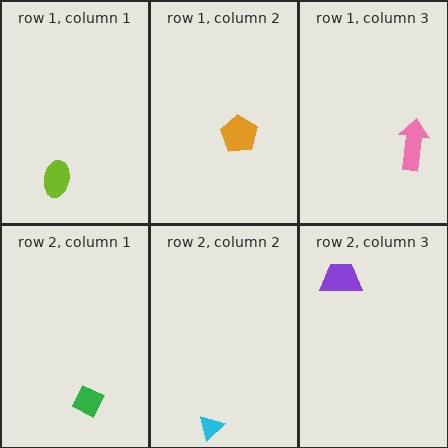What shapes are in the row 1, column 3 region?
The pink arrow.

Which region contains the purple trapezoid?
The row 2, column 3 region.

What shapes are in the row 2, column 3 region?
The purple trapezoid.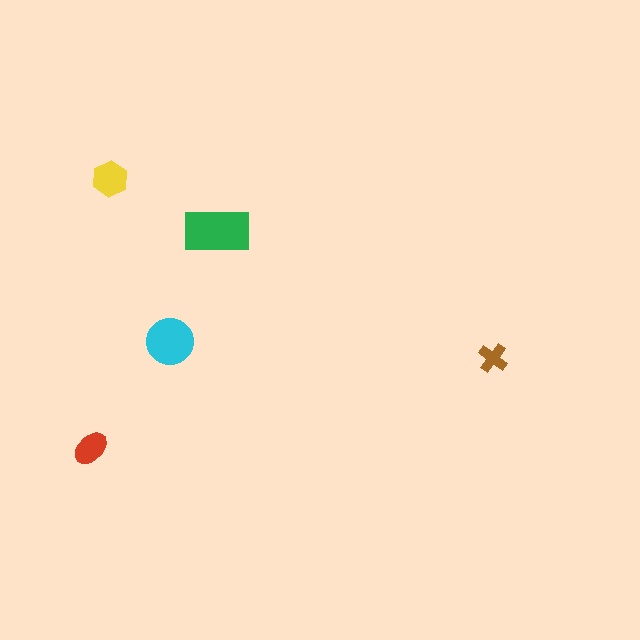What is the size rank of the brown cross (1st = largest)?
5th.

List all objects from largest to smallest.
The green rectangle, the cyan circle, the yellow hexagon, the red ellipse, the brown cross.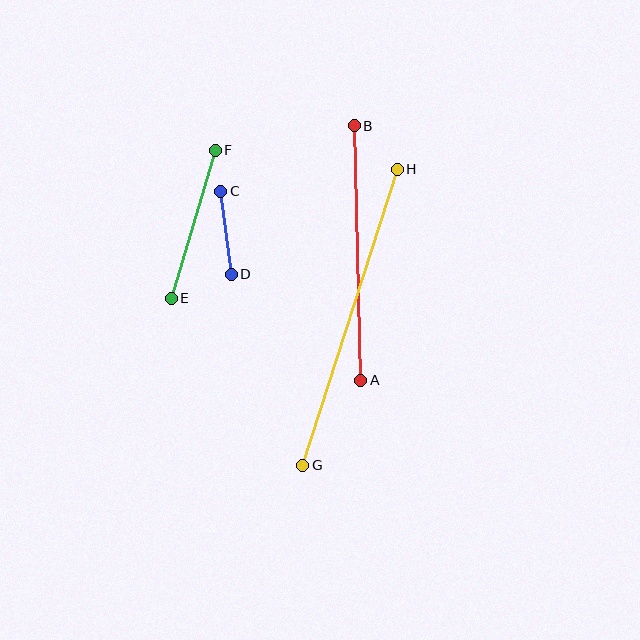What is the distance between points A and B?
The distance is approximately 255 pixels.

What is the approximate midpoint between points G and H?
The midpoint is at approximately (350, 317) pixels.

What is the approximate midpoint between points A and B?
The midpoint is at approximately (357, 253) pixels.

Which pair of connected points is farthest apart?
Points G and H are farthest apart.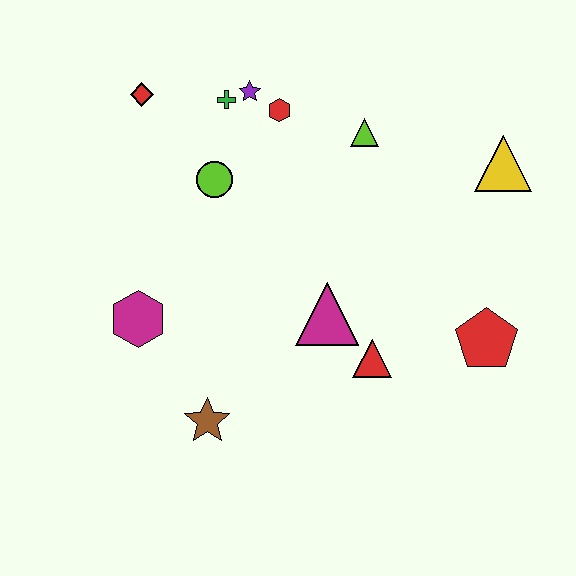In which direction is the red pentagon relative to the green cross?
The red pentagon is to the right of the green cross.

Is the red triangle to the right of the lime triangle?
Yes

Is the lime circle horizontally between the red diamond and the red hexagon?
Yes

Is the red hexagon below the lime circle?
No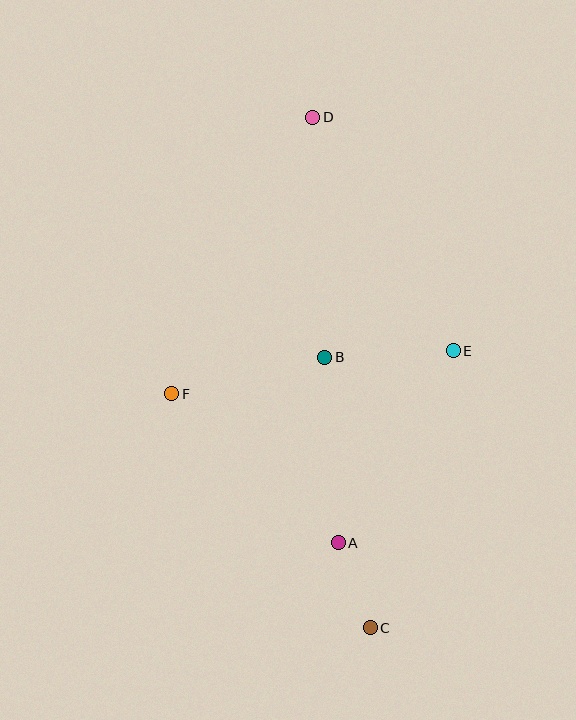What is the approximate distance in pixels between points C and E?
The distance between C and E is approximately 289 pixels.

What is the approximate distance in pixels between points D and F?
The distance between D and F is approximately 311 pixels.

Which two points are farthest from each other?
Points C and D are farthest from each other.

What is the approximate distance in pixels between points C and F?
The distance between C and F is approximately 307 pixels.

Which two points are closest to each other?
Points A and C are closest to each other.